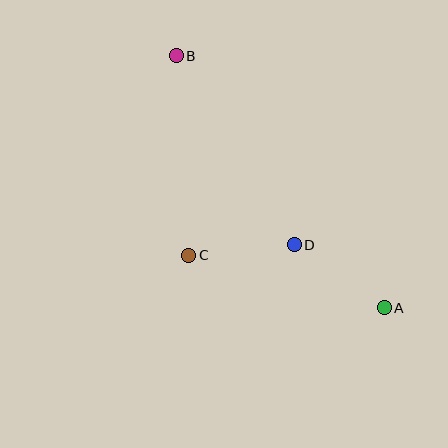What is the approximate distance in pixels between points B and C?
The distance between B and C is approximately 200 pixels.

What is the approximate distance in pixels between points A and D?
The distance between A and D is approximately 110 pixels.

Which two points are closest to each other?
Points C and D are closest to each other.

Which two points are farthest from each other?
Points A and B are farthest from each other.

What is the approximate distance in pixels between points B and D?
The distance between B and D is approximately 223 pixels.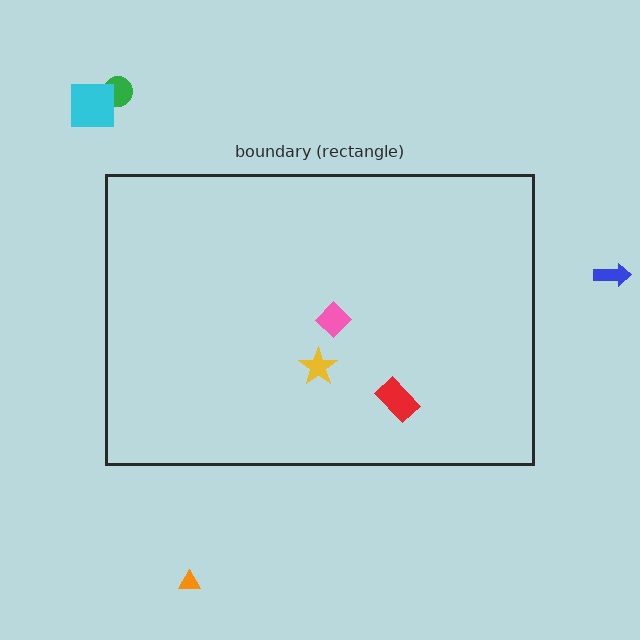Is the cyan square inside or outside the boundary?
Outside.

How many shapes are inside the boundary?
3 inside, 4 outside.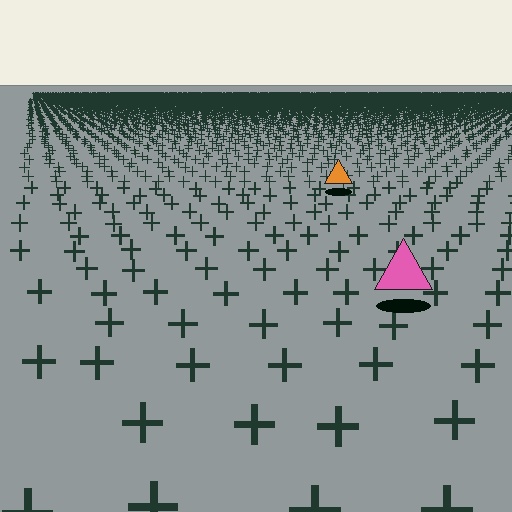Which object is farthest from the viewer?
The orange triangle is farthest from the viewer. It appears smaller and the ground texture around it is denser.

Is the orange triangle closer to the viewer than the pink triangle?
No. The pink triangle is closer — you can tell from the texture gradient: the ground texture is coarser near it.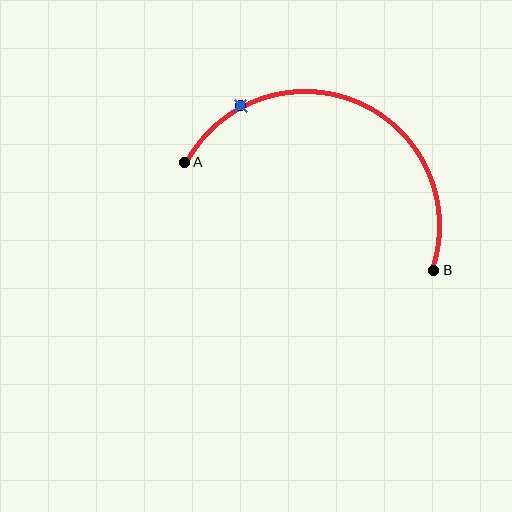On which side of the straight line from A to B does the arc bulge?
The arc bulges above the straight line connecting A and B.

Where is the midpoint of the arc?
The arc midpoint is the point on the curve farthest from the straight line joining A and B. It sits above that line.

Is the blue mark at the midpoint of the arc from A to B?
No. The blue mark lies on the arc but is closer to endpoint A. The arc midpoint would be at the point on the curve equidistant along the arc from both A and B.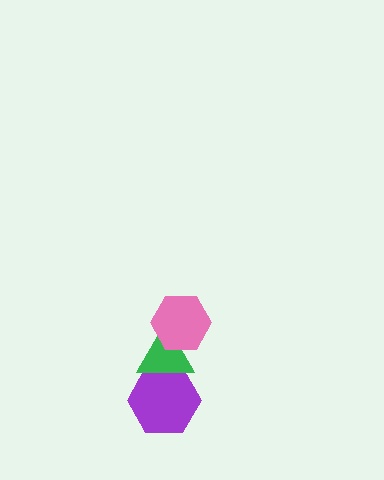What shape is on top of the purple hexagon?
The green triangle is on top of the purple hexagon.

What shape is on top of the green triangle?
The pink hexagon is on top of the green triangle.